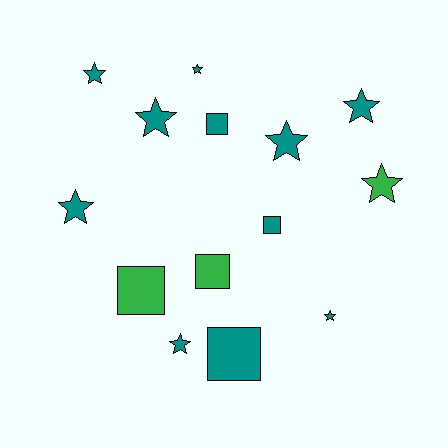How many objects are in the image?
There are 14 objects.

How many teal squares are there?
There are 3 teal squares.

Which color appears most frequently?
Teal, with 11 objects.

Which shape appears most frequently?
Star, with 9 objects.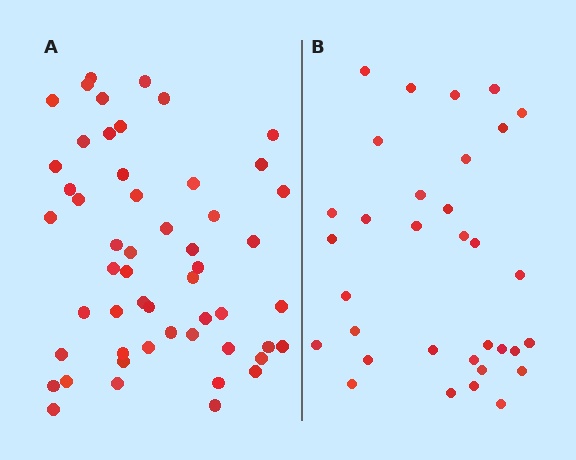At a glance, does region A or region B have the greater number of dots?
Region A (the left region) has more dots.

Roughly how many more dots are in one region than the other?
Region A has approximately 20 more dots than region B.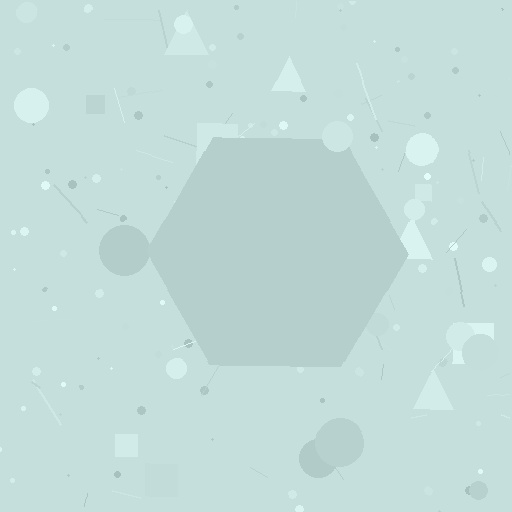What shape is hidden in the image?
A hexagon is hidden in the image.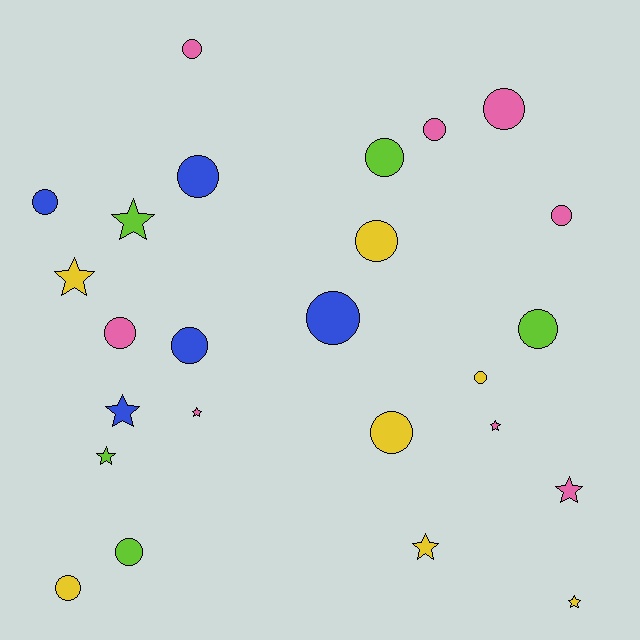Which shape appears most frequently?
Circle, with 16 objects.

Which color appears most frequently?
Pink, with 8 objects.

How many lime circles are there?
There are 3 lime circles.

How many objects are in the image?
There are 25 objects.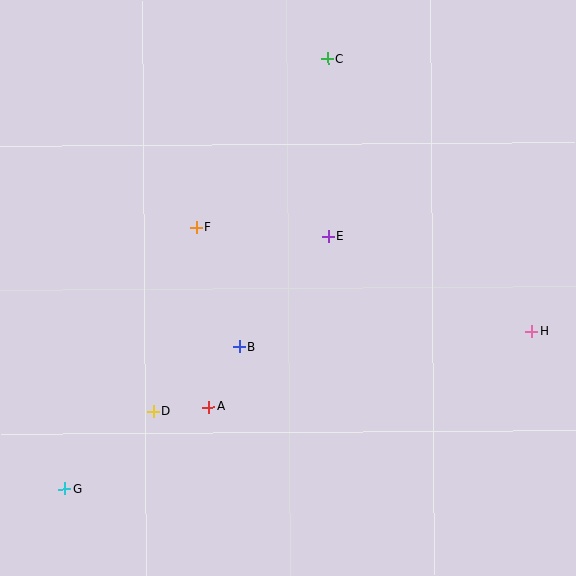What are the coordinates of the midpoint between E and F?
The midpoint between E and F is at (262, 231).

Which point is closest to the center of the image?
Point E at (328, 236) is closest to the center.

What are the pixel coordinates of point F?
Point F is at (196, 227).